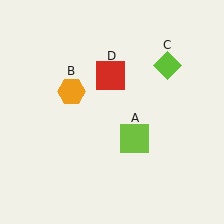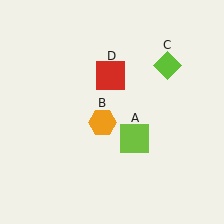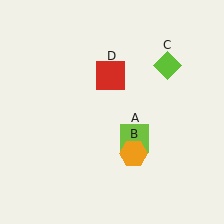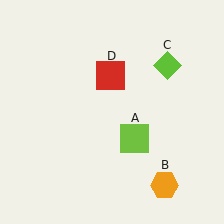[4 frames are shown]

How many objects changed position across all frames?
1 object changed position: orange hexagon (object B).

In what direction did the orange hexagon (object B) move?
The orange hexagon (object B) moved down and to the right.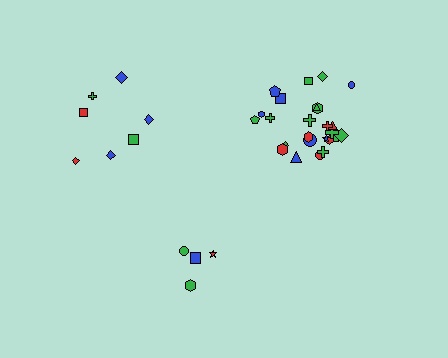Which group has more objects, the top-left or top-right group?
The top-right group.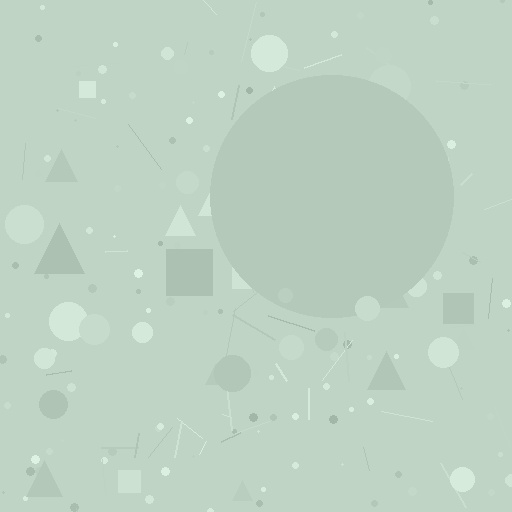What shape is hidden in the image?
A circle is hidden in the image.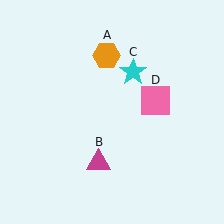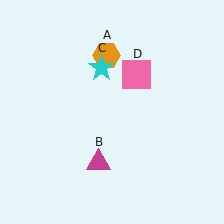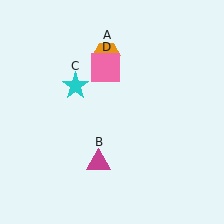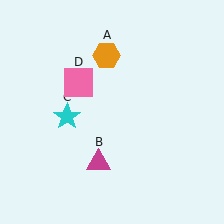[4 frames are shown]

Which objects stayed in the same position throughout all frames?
Orange hexagon (object A) and magenta triangle (object B) remained stationary.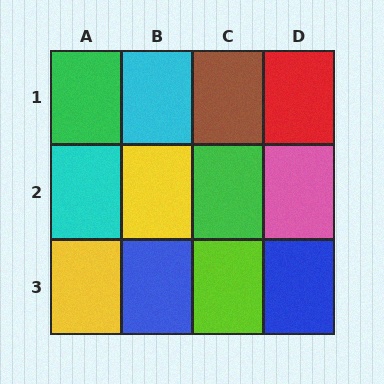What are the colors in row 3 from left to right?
Yellow, blue, lime, blue.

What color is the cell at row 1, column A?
Green.